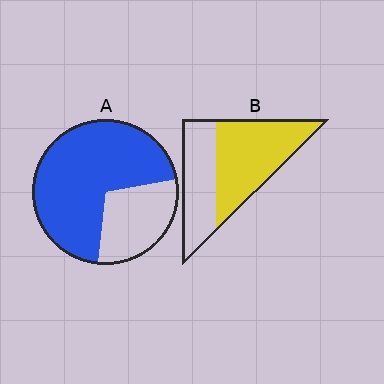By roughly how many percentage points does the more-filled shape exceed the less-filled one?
By roughly 10 percentage points (A over B).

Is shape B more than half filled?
Yes.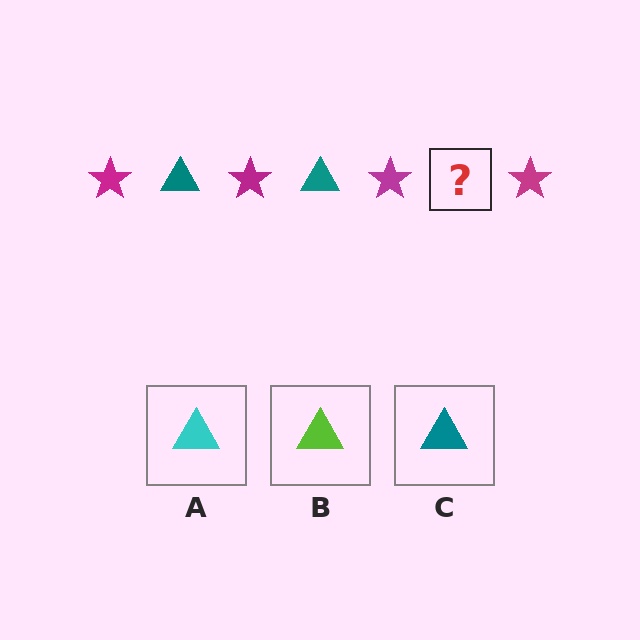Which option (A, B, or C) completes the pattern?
C.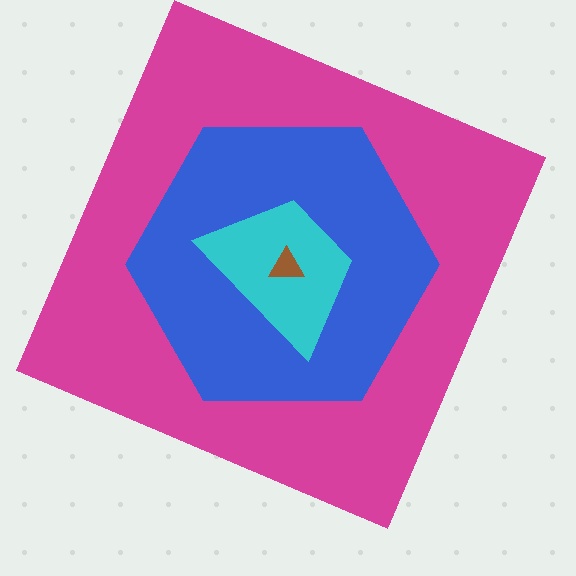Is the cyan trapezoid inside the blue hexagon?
Yes.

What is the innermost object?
The brown triangle.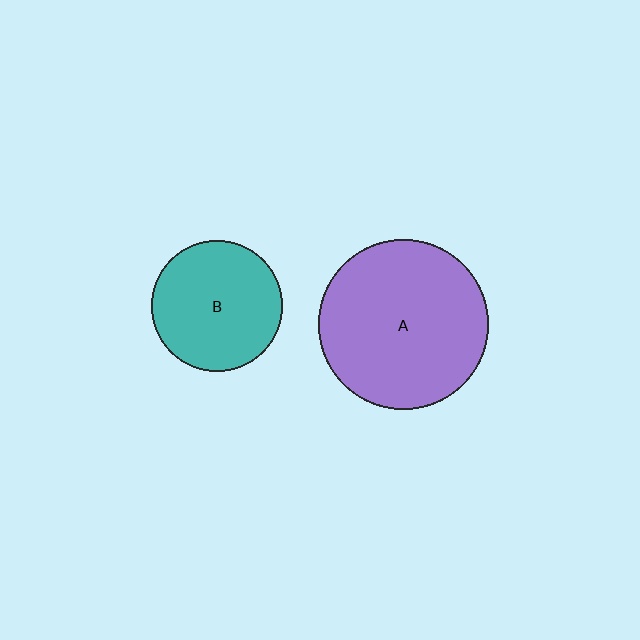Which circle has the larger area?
Circle A (purple).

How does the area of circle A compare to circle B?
Approximately 1.7 times.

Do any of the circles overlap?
No, none of the circles overlap.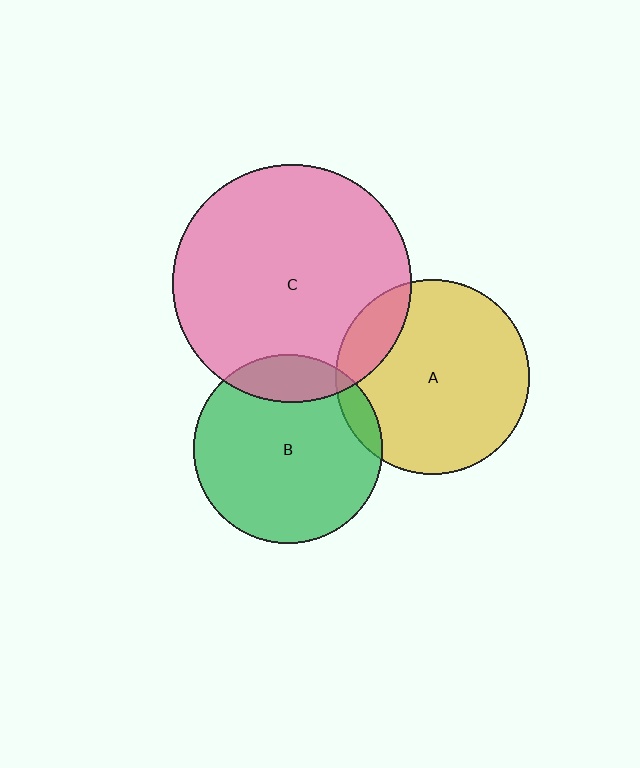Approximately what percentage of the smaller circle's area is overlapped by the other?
Approximately 15%.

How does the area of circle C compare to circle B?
Approximately 1.6 times.